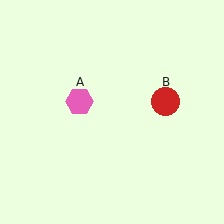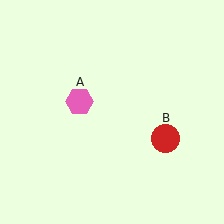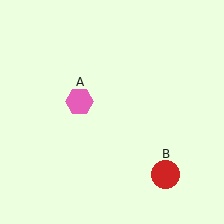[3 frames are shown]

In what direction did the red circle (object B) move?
The red circle (object B) moved down.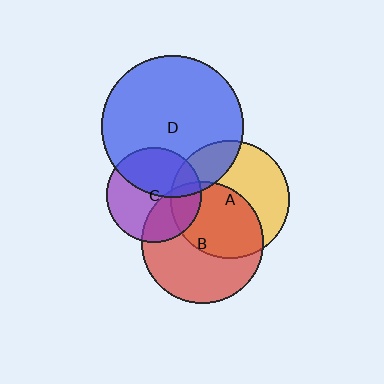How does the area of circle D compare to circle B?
Approximately 1.4 times.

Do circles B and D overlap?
Yes.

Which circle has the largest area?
Circle D (blue).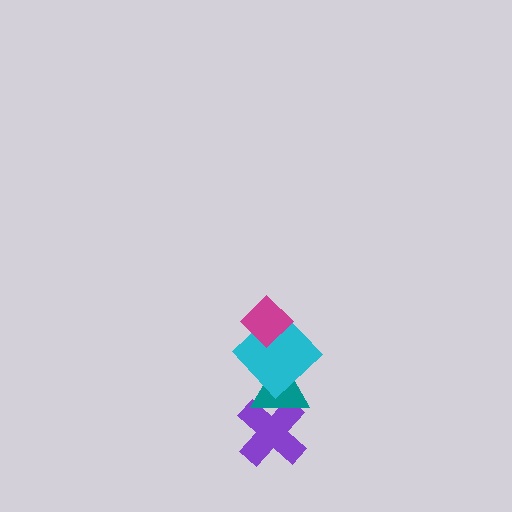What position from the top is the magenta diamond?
The magenta diamond is 1st from the top.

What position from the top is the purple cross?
The purple cross is 4th from the top.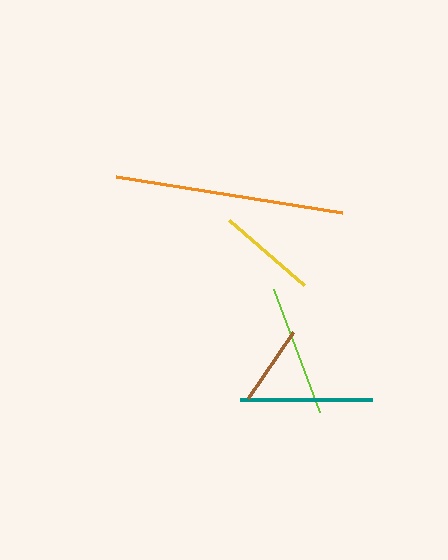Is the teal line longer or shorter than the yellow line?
The teal line is longer than the yellow line.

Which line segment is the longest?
The orange line is the longest at approximately 230 pixels.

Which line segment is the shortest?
The brown line is the shortest at approximately 80 pixels.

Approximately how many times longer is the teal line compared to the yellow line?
The teal line is approximately 1.3 times the length of the yellow line.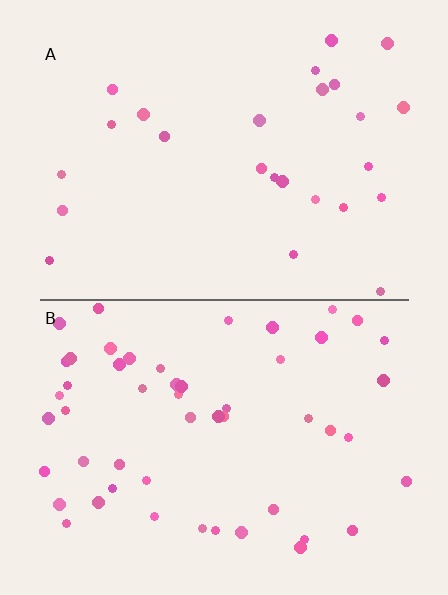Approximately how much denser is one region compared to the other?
Approximately 2.0× — region B over region A.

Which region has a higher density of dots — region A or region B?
B (the bottom).